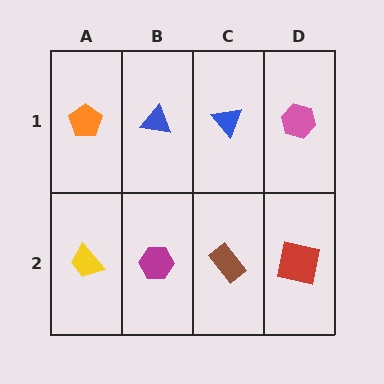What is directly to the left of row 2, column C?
A magenta hexagon.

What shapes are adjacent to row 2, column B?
A blue triangle (row 1, column B), a yellow trapezoid (row 2, column A), a brown rectangle (row 2, column C).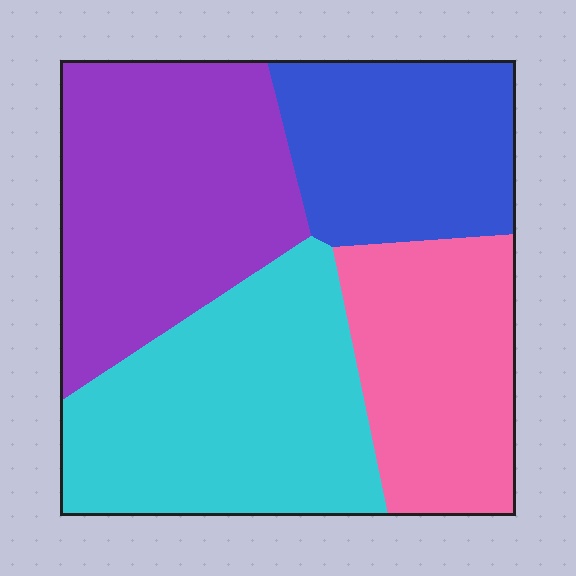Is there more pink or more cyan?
Cyan.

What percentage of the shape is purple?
Purple takes up about one third (1/3) of the shape.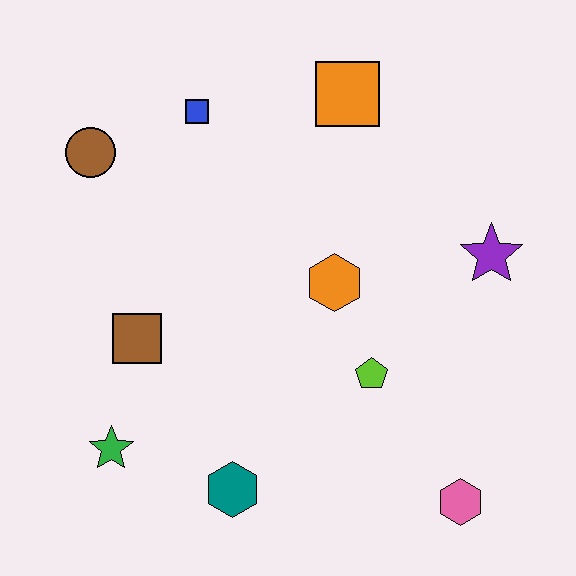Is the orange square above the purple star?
Yes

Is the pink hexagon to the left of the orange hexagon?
No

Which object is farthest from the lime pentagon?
The brown circle is farthest from the lime pentagon.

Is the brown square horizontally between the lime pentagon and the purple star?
No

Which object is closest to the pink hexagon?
The lime pentagon is closest to the pink hexagon.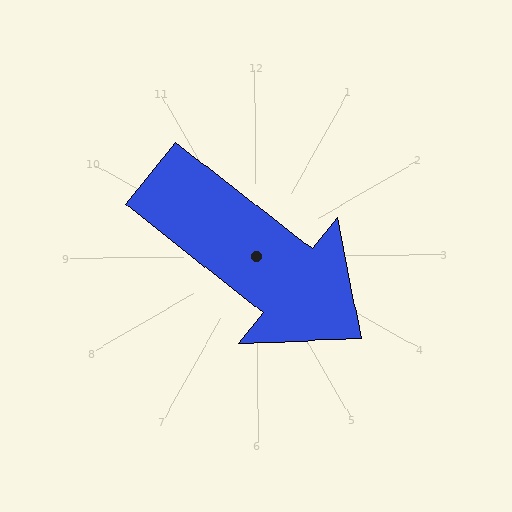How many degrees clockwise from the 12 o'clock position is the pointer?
Approximately 129 degrees.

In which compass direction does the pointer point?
Southeast.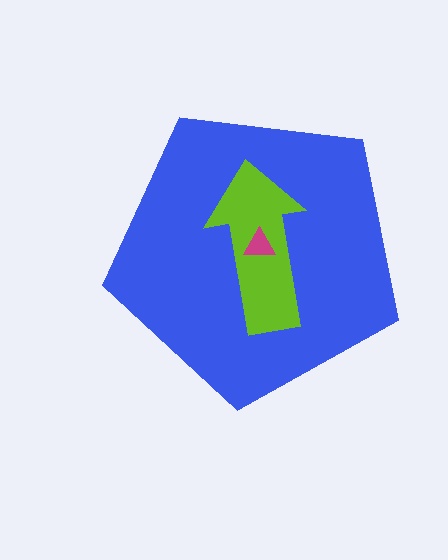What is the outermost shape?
The blue pentagon.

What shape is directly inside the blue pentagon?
The lime arrow.